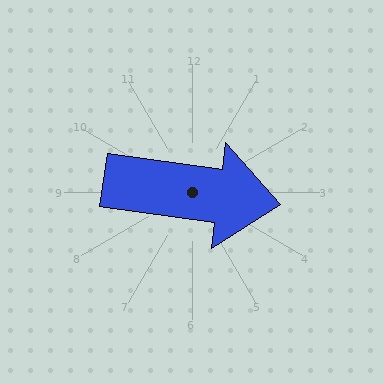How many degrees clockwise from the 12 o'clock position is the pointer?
Approximately 98 degrees.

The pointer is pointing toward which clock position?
Roughly 3 o'clock.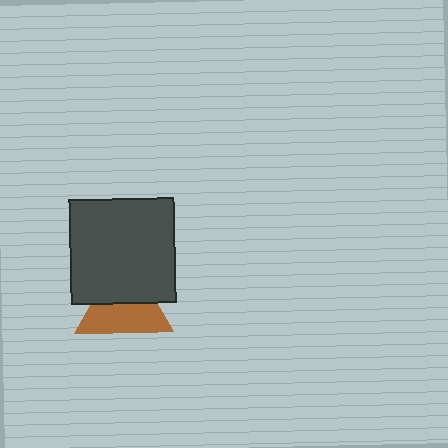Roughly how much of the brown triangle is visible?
About half of it is visible (roughly 57%).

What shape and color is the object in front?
The object in front is a dark gray square.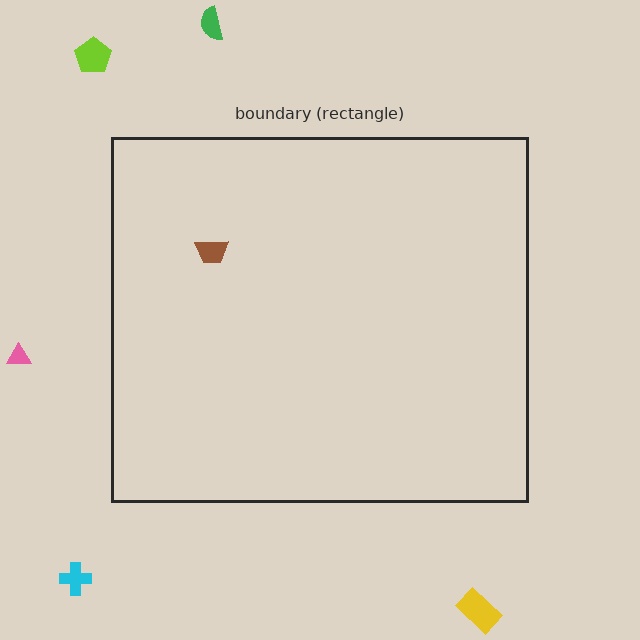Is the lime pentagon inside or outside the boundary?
Outside.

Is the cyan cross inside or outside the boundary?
Outside.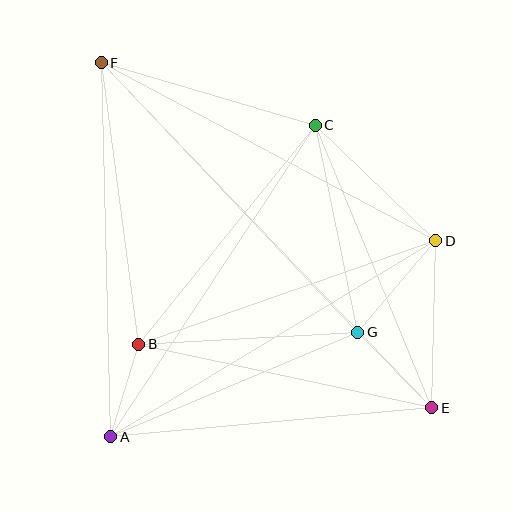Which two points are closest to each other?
Points A and B are closest to each other.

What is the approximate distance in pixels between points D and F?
The distance between D and F is approximately 379 pixels.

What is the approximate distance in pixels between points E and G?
The distance between E and G is approximately 106 pixels.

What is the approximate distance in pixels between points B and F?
The distance between B and F is approximately 284 pixels.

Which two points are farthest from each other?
Points E and F are farthest from each other.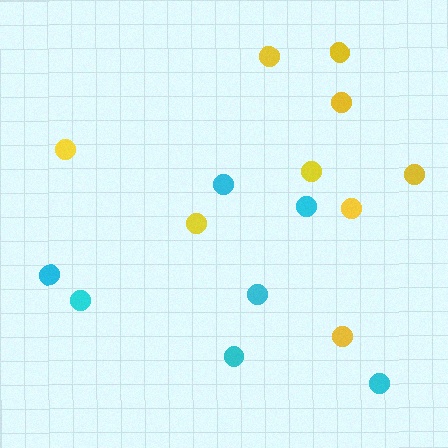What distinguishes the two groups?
There are 2 groups: one group of yellow circles (9) and one group of cyan circles (7).